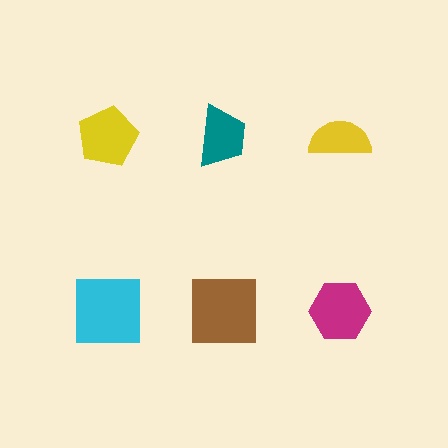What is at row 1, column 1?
A yellow pentagon.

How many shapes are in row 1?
3 shapes.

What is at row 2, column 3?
A magenta hexagon.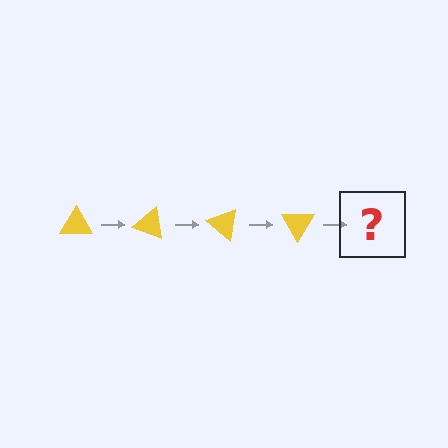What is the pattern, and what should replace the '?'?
The pattern is that the triangle rotates 20 degrees each step. The '?' should be a yellow triangle rotated 80 degrees.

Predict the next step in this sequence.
The next step is a yellow triangle rotated 80 degrees.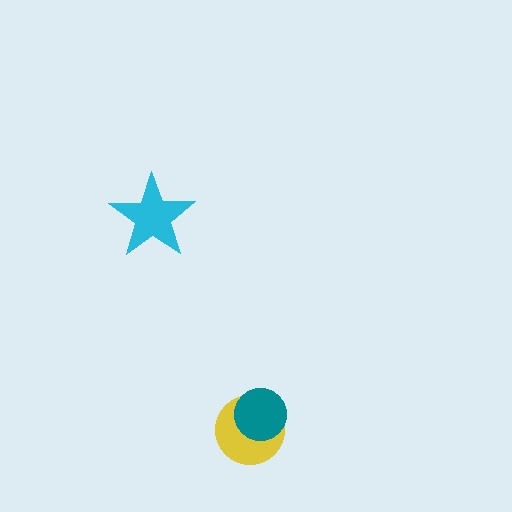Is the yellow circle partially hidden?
Yes, it is partially covered by another shape.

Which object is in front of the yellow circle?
The teal circle is in front of the yellow circle.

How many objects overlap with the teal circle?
1 object overlaps with the teal circle.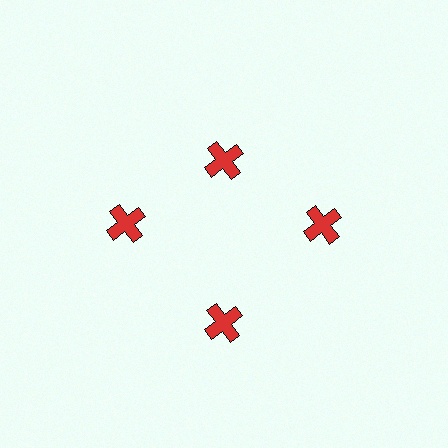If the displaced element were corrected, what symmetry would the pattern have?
It would have 4-fold rotational symmetry — the pattern would map onto itself every 90 degrees.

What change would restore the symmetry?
The symmetry would be restored by moving it outward, back onto the ring so that all 4 crosses sit at equal angles and equal distance from the center.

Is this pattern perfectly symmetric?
No. The 4 red crosses are arranged in a ring, but one element near the 12 o'clock position is pulled inward toward the center, breaking the 4-fold rotational symmetry.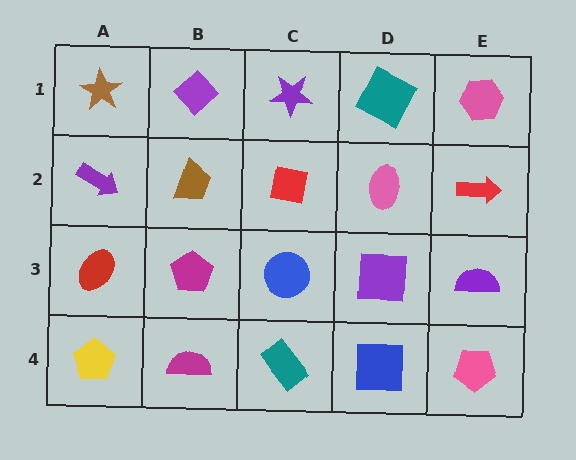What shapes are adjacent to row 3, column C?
A red square (row 2, column C), a teal rectangle (row 4, column C), a magenta pentagon (row 3, column B), a purple square (row 3, column D).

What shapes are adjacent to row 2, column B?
A purple diamond (row 1, column B), a magenta pentagon (row 3, column B), a purple arrow (row 2, column A), a red square (row 2, column C).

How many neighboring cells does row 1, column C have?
3.